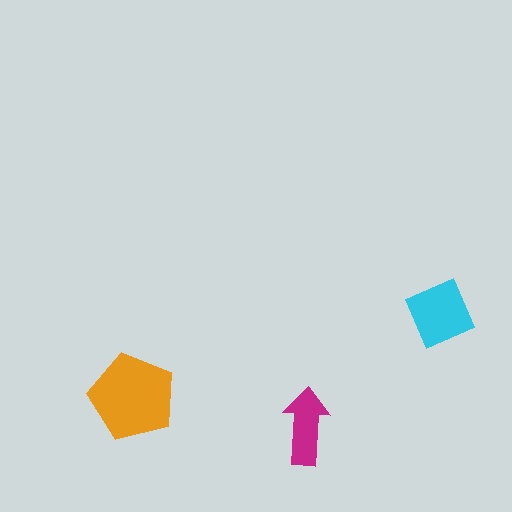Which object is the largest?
The orange pentagon.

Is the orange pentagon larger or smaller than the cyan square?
Larger.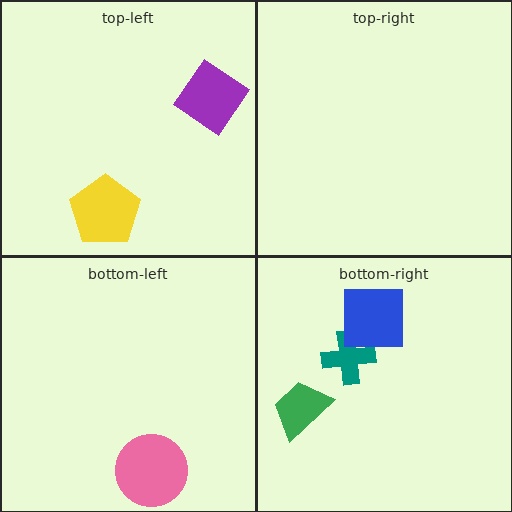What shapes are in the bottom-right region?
The teal cross, the blue square, the green trapezoid.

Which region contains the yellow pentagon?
The top-left region.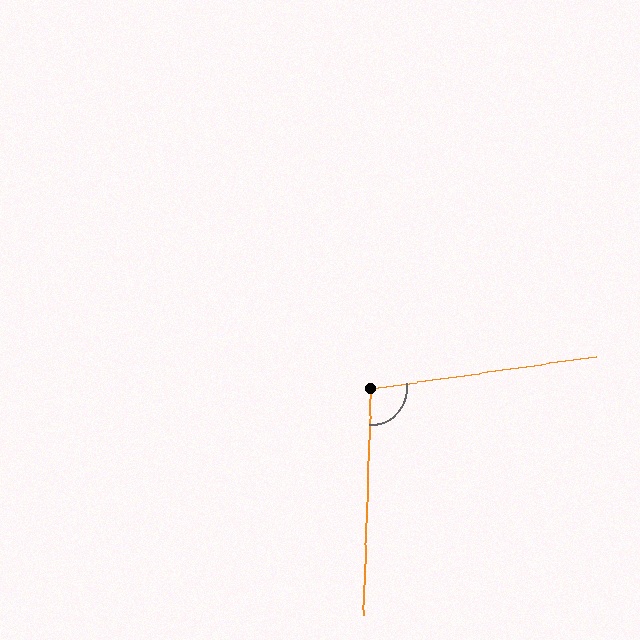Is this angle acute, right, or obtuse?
It is obtuse.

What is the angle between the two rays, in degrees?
Approximately 100 degrees.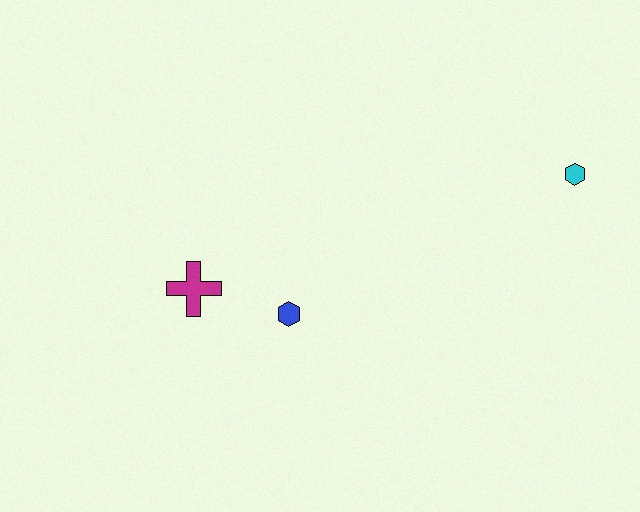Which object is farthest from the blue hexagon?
The cyan hexagon is farthest from the blue hexagon.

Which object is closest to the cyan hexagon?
The blue hexagon is closest to the cyan hexagon.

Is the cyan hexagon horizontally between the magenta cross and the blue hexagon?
No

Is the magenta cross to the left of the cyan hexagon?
Yes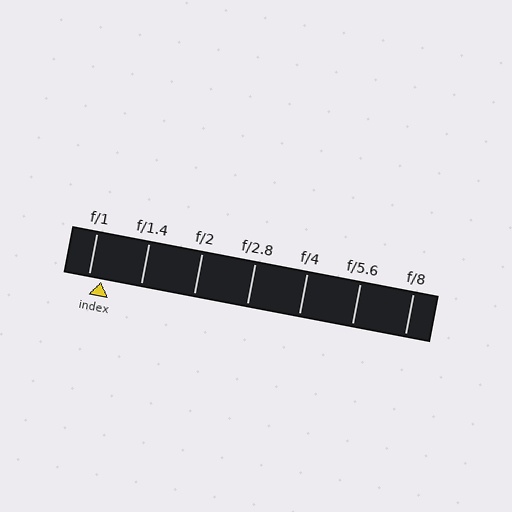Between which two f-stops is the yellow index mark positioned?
The index mark is between f/1 and f/1.4.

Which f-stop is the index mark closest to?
The index mark is closest to f/1.